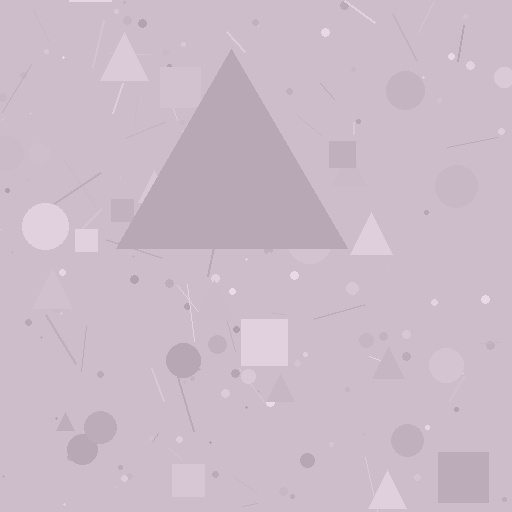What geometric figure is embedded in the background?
A triangle is embedded in the background.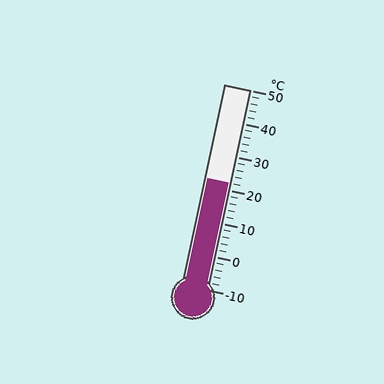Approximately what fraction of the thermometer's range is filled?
The thermometer is filled to approximately 55% of its range.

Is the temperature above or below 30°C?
The temperature is below 30°C.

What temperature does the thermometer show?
The thermometer shows approximately 22°C.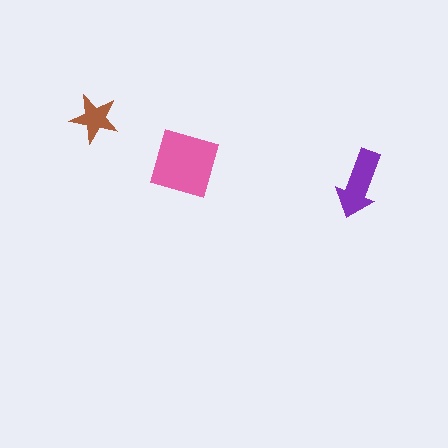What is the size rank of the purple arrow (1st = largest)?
2nd.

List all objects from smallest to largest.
The brown star, the purple arrow, the pink diamond.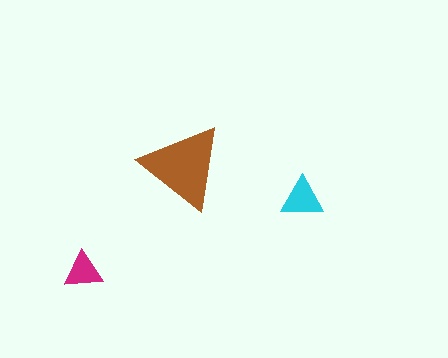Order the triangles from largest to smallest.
the brown one, the cyan one, the magenta one.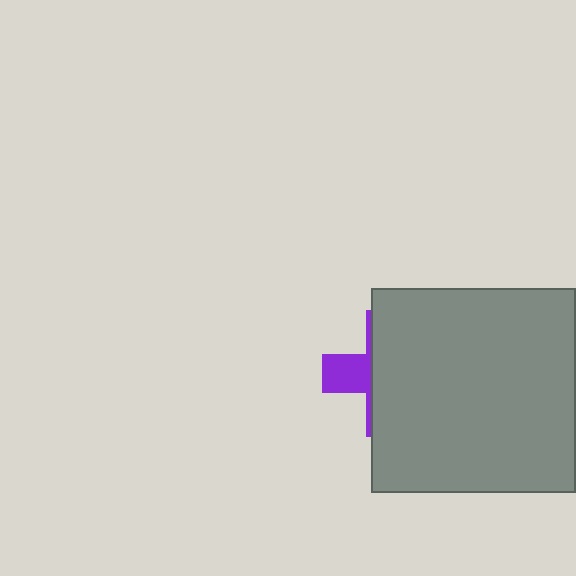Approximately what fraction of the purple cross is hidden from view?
Roughly 70% of the purple cross is hidden behind the gray square.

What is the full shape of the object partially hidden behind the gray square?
The partially hidden object is a purple cross.